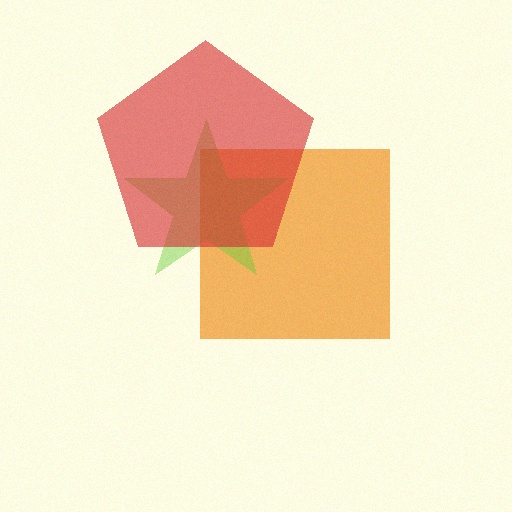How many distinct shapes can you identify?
There are 3 distinct shapes: an orange square, a lime star, a red pentagon.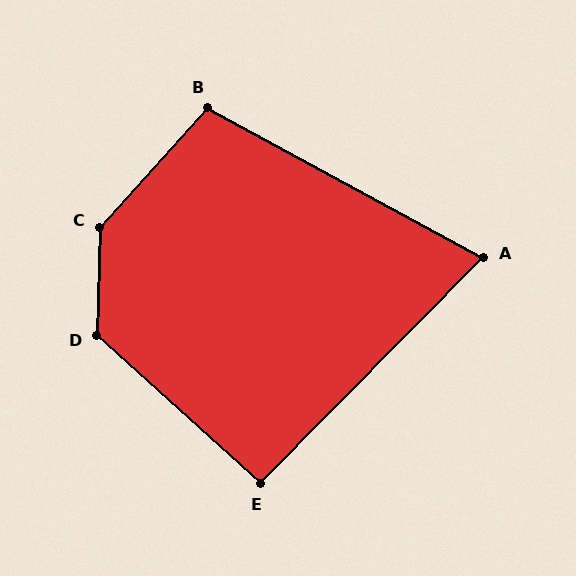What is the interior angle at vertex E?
Approximately 92 degrees (approximately right).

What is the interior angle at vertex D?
Approximately 130 degrees (obtuse).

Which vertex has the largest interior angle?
C, at approximately 140 degrees.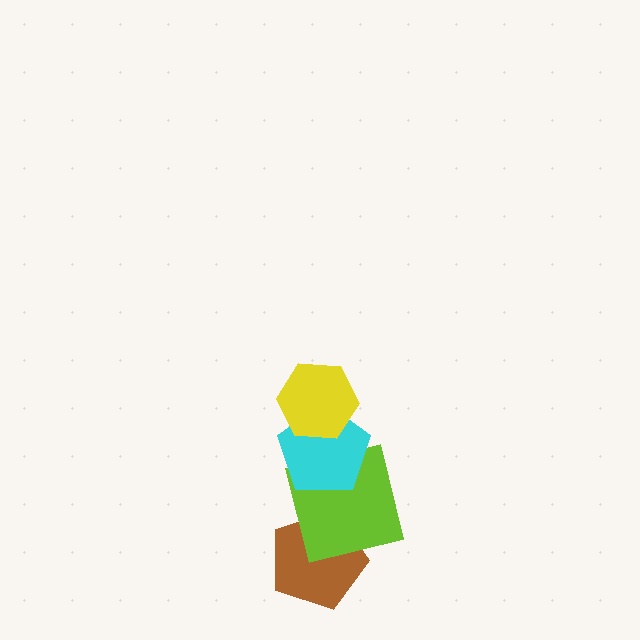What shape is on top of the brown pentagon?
The lime square is on top of the brown pentagon.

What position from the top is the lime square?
The lime square is 3rd from the top.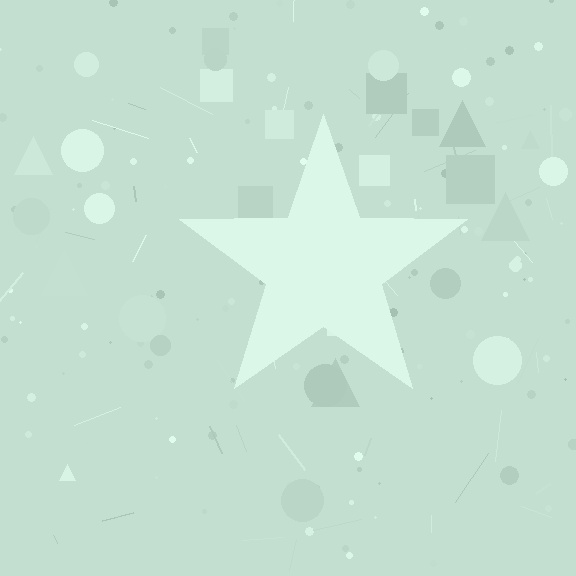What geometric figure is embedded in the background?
A star is embedded in the background.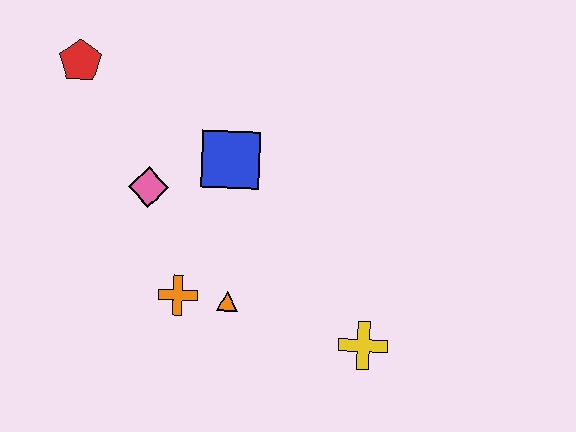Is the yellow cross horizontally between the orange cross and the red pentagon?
No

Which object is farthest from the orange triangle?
The red pentagon is farthest from the orange triangle.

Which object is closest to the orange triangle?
The orange cross is closest to the orange triangle.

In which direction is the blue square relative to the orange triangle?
The blue square is above the orange triangle.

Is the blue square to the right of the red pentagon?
Yes